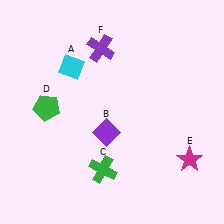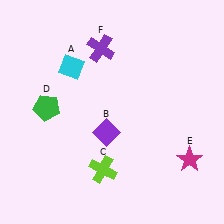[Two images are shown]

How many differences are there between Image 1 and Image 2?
There is 1 difference between the two images.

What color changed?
The cross (C) changed from green in Image 1 to lime in Image 2.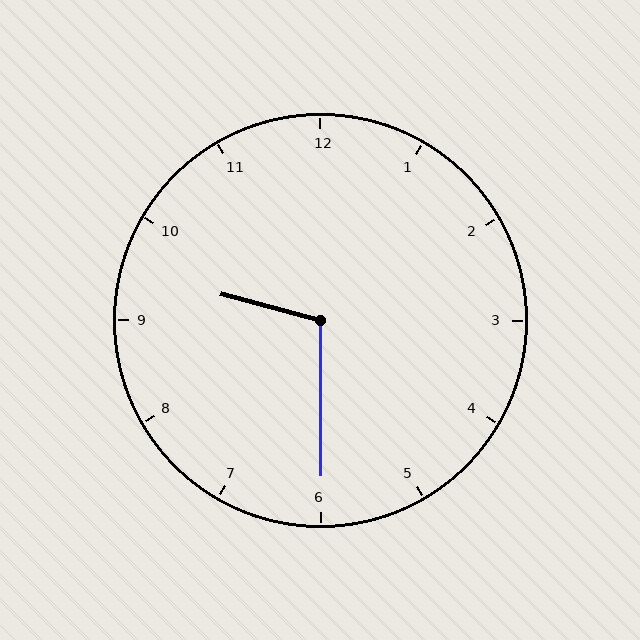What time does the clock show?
9:30.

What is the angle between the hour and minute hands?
Approximately 105 degrees.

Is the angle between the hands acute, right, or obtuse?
It is obtuse.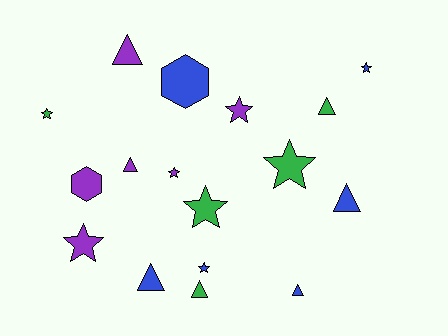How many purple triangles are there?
There are 2 purple triangles.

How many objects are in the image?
There are 17 objects.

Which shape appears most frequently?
Star, with 8 objects.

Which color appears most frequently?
Purple, with 6 objects.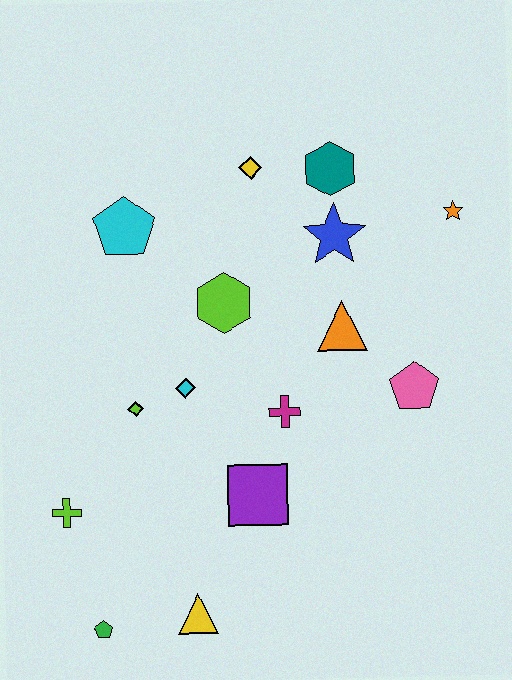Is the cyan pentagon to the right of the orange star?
No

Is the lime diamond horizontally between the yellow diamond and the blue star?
No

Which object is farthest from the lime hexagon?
The green pentagon is farthest from the lime hexagon.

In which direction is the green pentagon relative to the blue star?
The green pentagon is below the blue star.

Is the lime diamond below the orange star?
Yes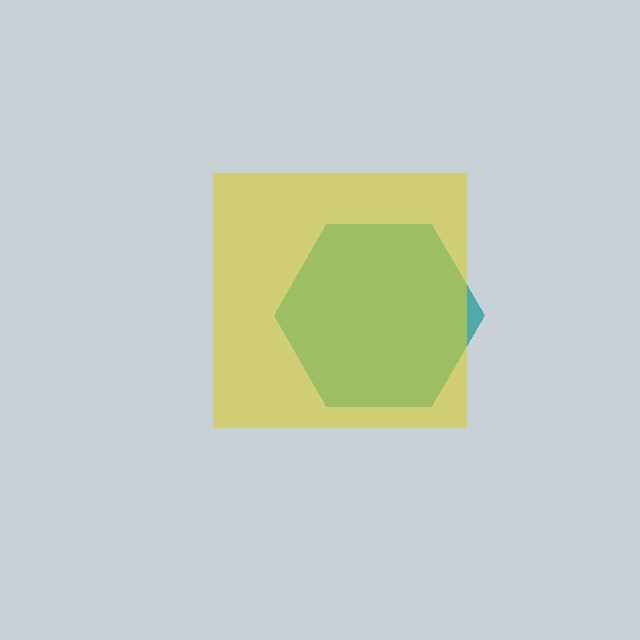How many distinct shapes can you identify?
There are 2 distinct shapes: a teal hexagon, a yellow square.